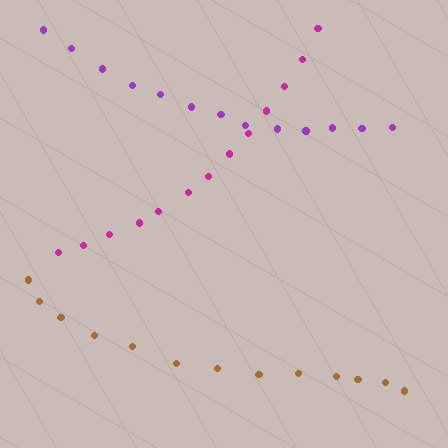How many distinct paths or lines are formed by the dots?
There are 3 distinct paths.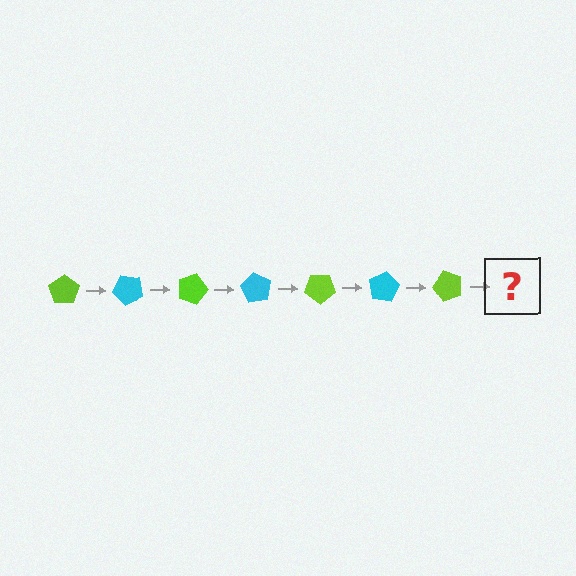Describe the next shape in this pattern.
It should be a cyan pentagon, rotated 315 degrees from the start.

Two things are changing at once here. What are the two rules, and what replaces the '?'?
The two rules are that it rotates 45 degrees each step and the color cycles through lime and cyan. The '?' should be a cyan pentagon, rotated 315 degrees from the start.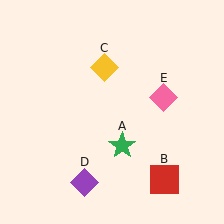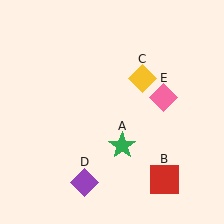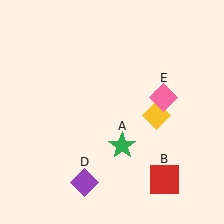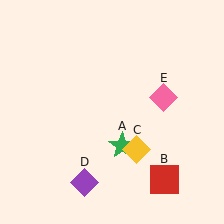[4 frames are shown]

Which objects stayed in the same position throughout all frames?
Green star (object A) and red square (object B) and purple diamond (object D) and pink diamond (object E) remained stationary.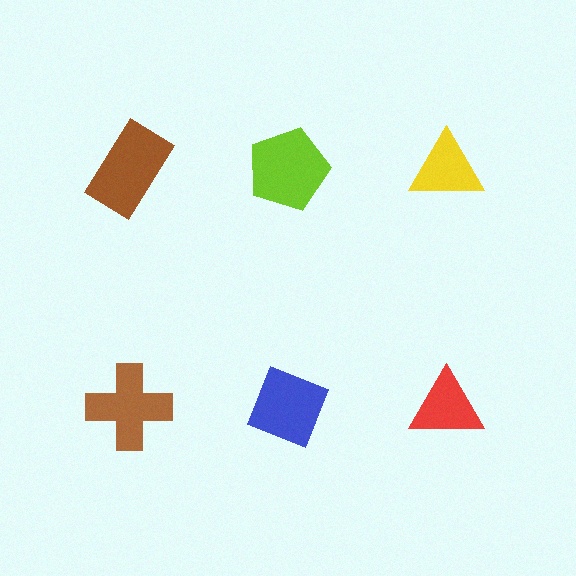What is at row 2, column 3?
A red triangle.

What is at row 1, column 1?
A brown rectangle.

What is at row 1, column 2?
A lime pentagon.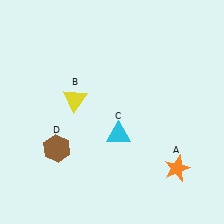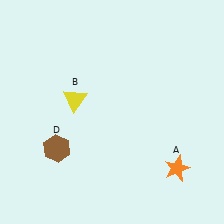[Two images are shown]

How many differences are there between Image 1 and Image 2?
There is 1 difference between the two images.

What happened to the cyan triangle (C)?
The cyan triangle (C) was removed in Image 2. It was in the bottom-right area of Image 1.